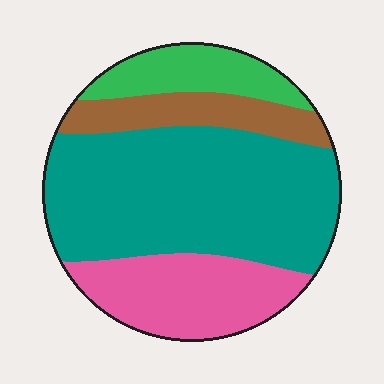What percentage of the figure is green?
Green takes up about one eighth (1/8) of the figure.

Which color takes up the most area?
Teal, at roughly 50%.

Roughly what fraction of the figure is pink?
Pink covers 22% of the figure.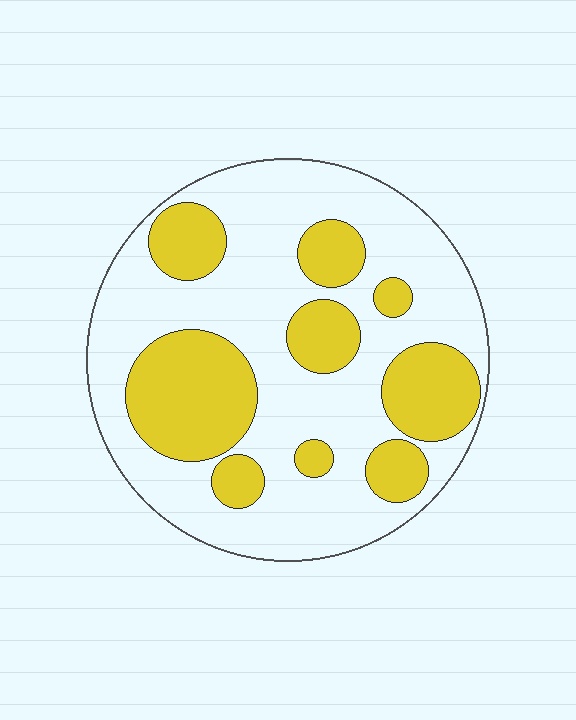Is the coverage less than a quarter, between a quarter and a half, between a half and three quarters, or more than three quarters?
Between a quarter and a half.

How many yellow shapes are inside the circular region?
9.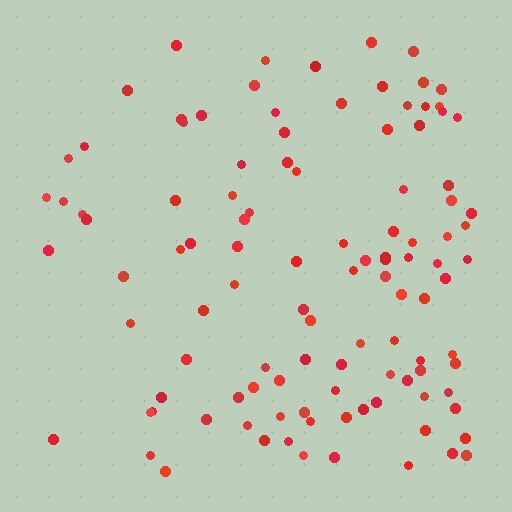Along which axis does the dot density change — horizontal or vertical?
Horizontal.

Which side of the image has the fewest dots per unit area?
The left.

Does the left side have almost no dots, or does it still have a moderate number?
Still a moderate number, just noticeably fewer than the right.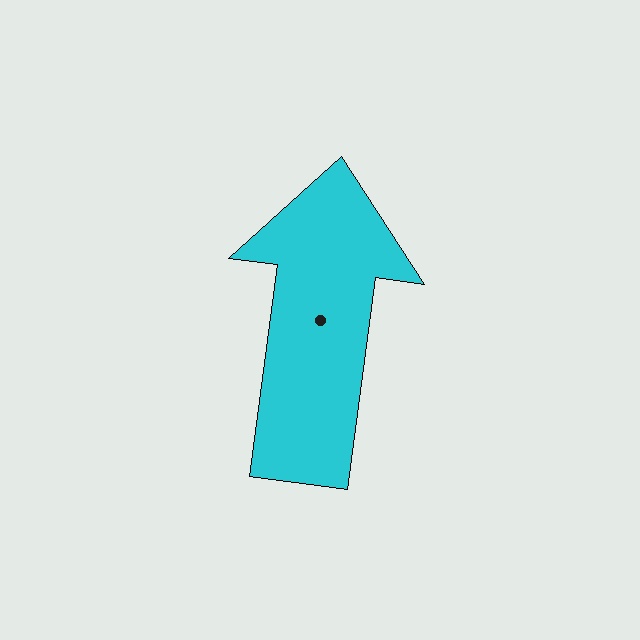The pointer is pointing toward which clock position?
Roughly 12 o'clock.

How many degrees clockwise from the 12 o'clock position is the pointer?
Approximately 8 degrees.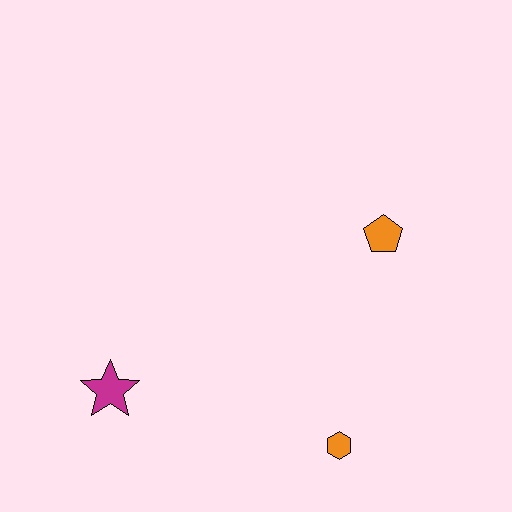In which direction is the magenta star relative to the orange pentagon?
The magenta star is to the left of the orange pentagon.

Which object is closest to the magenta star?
The orange hexagon is closest to the magenta star.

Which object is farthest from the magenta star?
The orange pentagon is farthest from the magenta star.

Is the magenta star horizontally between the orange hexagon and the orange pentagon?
No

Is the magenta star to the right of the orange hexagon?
No